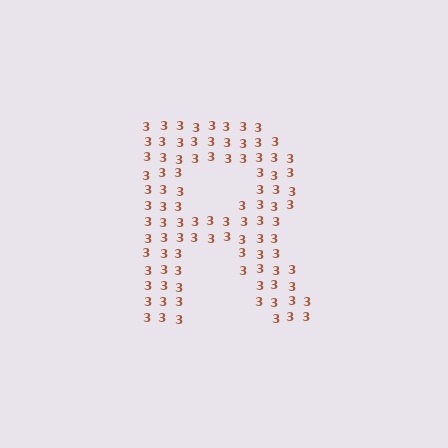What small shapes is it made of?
It is made of small digit 3's.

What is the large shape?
The large shape is the letter R.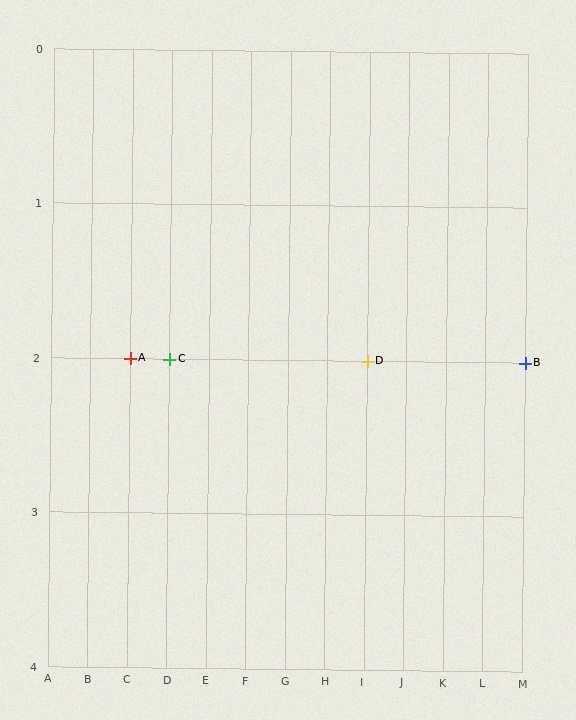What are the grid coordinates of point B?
Point B is at grid coordinates (M, 2).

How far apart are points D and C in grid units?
Points D and C are 5 columns apart.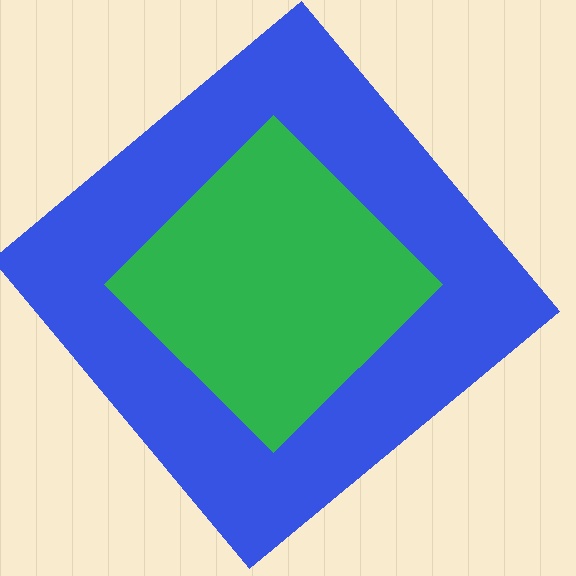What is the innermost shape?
The green diamond.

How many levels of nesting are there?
2.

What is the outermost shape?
The blue diamond.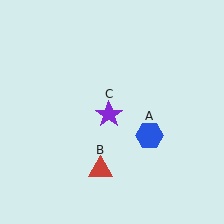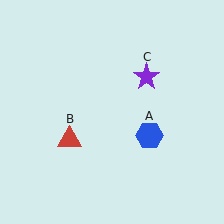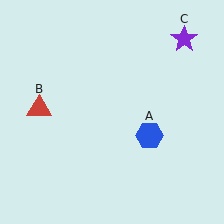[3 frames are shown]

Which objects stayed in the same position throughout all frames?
Blue hexagon (object A) remained stationary.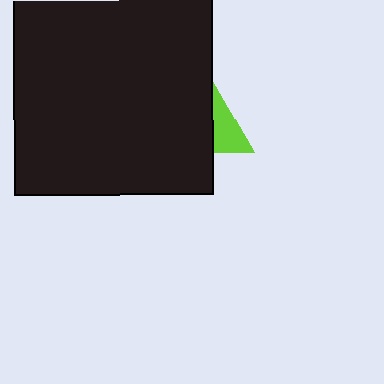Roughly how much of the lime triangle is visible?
A small part of it is visible (roughly 30%).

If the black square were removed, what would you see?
You would see the complete lime triangle.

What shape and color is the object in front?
The object in front is a black square.